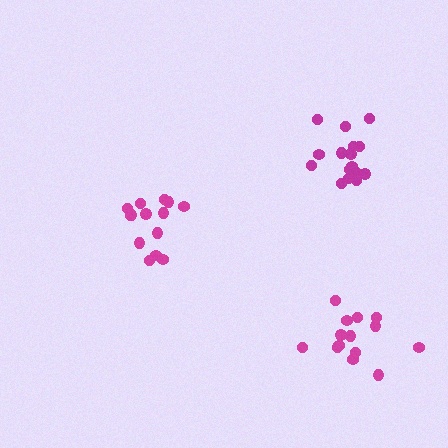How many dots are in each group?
Group 1: 14 dots, Group 2: 16 dots, Group 3: 14 dots (44 total).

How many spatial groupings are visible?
There are 3 spatial groupings.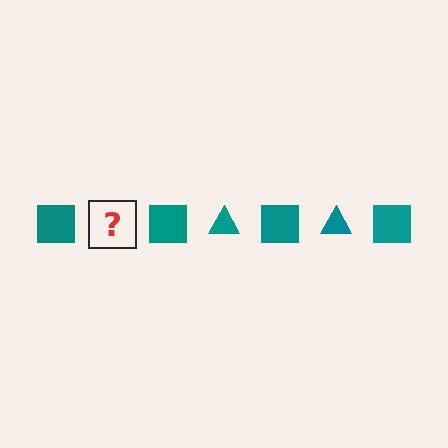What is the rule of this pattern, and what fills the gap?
The rule is that the pattern cycles through square, triangle shapes in teal. The gap should be filled with a teal triangle.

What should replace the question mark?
The question mark should be replaced with a teal triangle.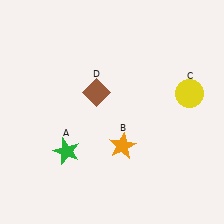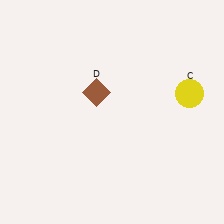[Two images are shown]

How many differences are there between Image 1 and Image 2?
There are 2 differences between the two images.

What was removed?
The green star (A), the orange star (B) were removed in Image 2.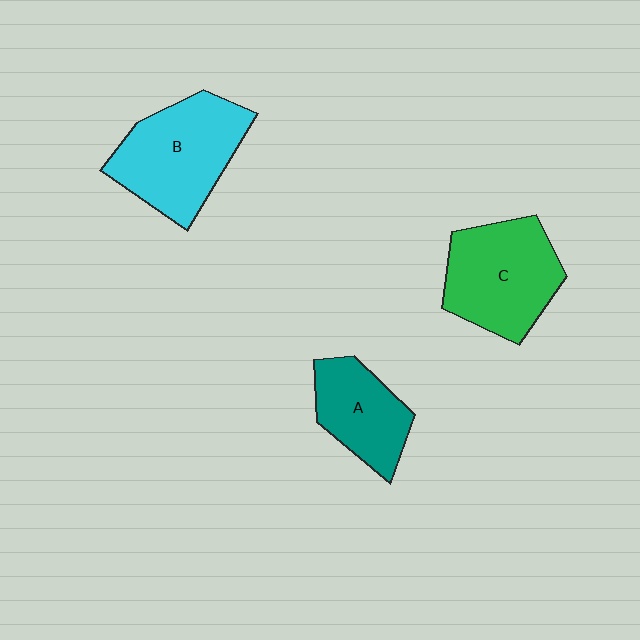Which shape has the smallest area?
Shape A (teal).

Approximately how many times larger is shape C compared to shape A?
Approximately 1.4 times.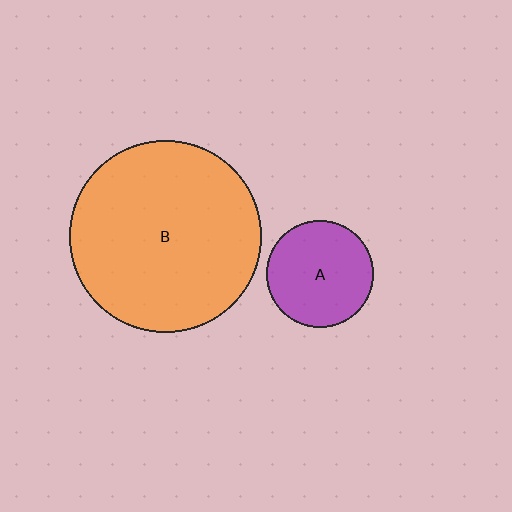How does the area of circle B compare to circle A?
Approximately 3.2 times.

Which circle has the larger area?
Circle B (orange).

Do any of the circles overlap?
No, none of the circles overlap.